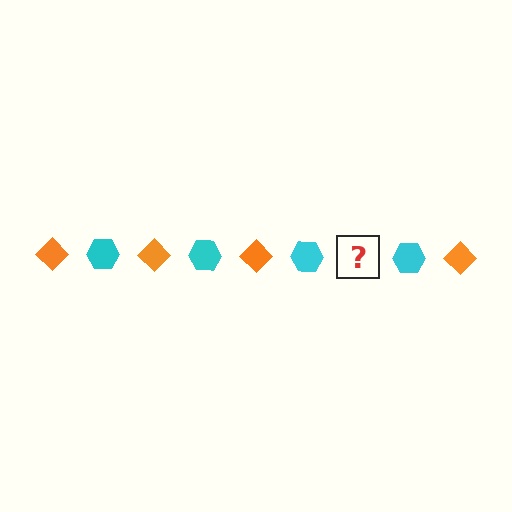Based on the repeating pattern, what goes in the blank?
The blank should be an orange diamond.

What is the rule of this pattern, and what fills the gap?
The rule is that the pattern alternates between orange diamond and cyan hexagon. The gap should be filled with an orange diamond.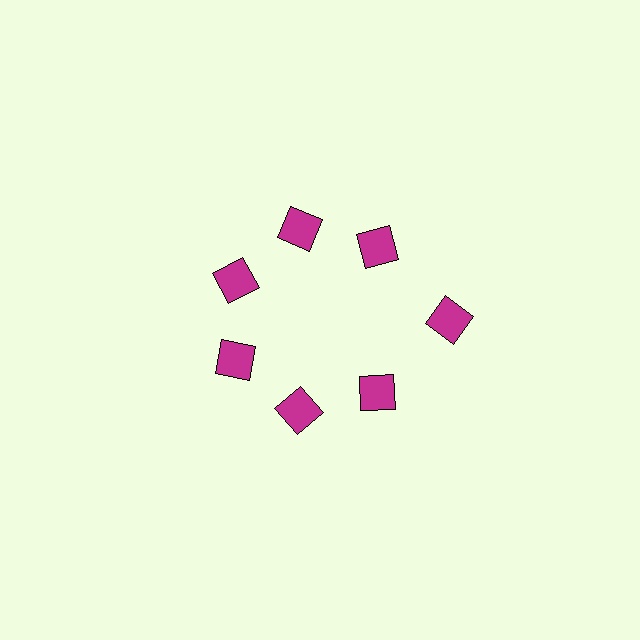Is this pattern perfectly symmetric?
No. The 7 magenta diamonds are arranged in a ring, but one element near the 3 o'clock position is pushed outward from the center, breaking the 7-fold rotational symmetry.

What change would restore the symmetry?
The symmetry would be restored by moving it inward, back onto the ring so that all 7 diamonds sit at equal angles and equal distance from the center.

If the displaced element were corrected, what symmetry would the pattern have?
It would have 7-fold rotational symmetry — the pattern would map onto itself every 51 degrees.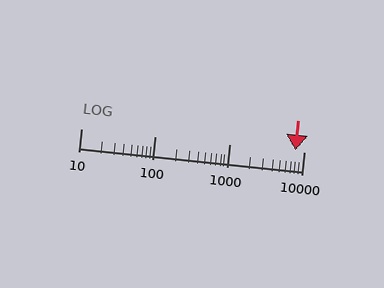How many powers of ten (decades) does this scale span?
The scale spans 3 decades, from 10 to 10000.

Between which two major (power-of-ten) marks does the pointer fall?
The pointer is between 1000 and 10000.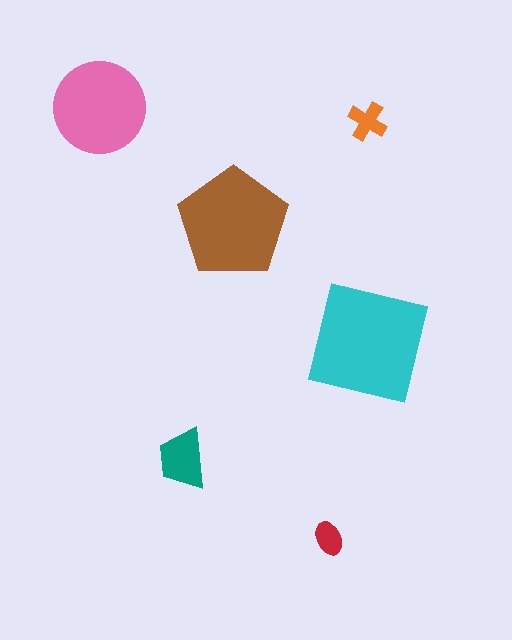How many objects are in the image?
There are 6 objects in the image.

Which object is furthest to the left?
The pink circle is leftmost.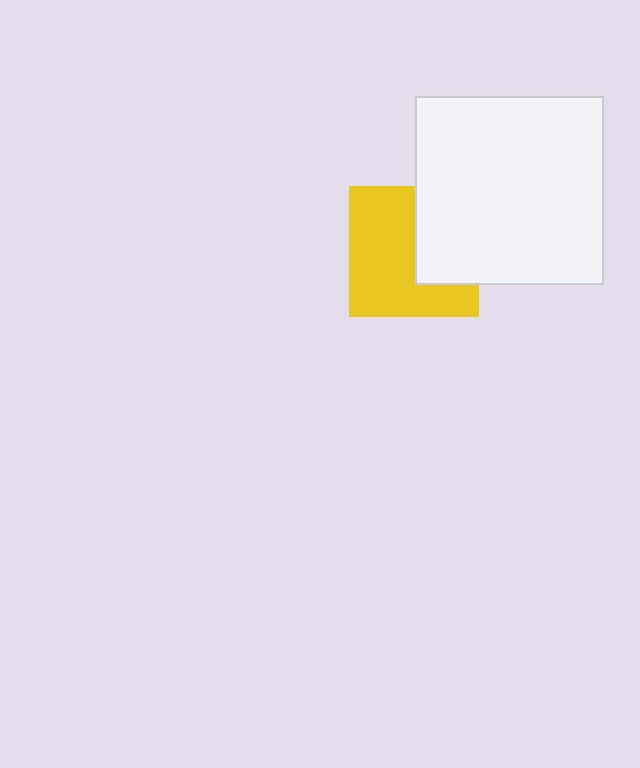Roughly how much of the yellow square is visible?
About half of it is visible (roughly 63%).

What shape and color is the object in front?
The object in front is a white square.